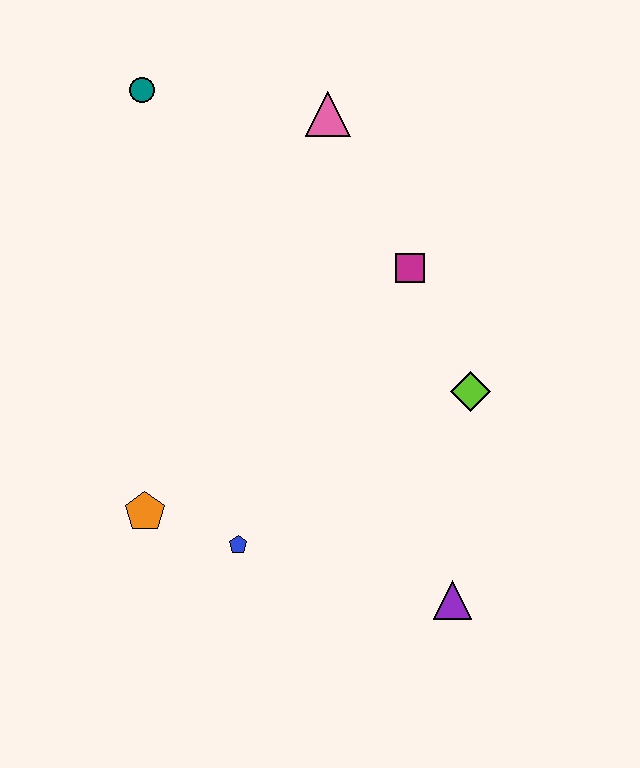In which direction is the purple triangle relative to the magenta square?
The purple triangle is below the magenta square.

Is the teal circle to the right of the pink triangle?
No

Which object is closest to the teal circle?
The pink triangle is closest to the teal circle.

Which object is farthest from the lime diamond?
The teal circle is farthest from the lime diamond.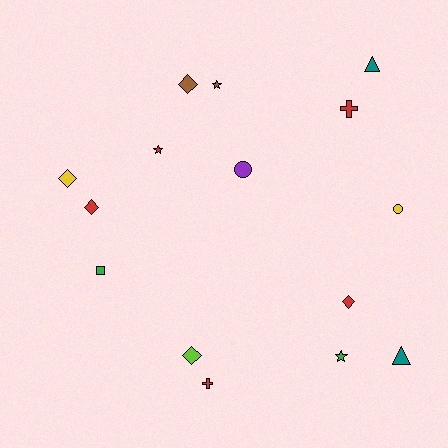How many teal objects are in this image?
There are 2 teal objects.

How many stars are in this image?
There are 3 stars.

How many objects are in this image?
There are 15 objects.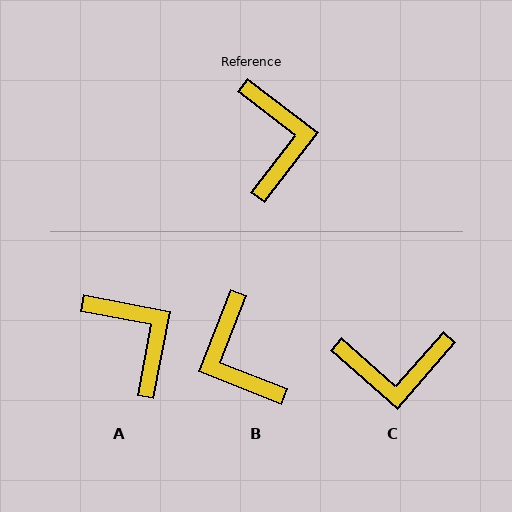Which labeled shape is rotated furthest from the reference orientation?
B, about 164 degrees away.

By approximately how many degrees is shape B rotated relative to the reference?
Approximately 164 degrees clockwise.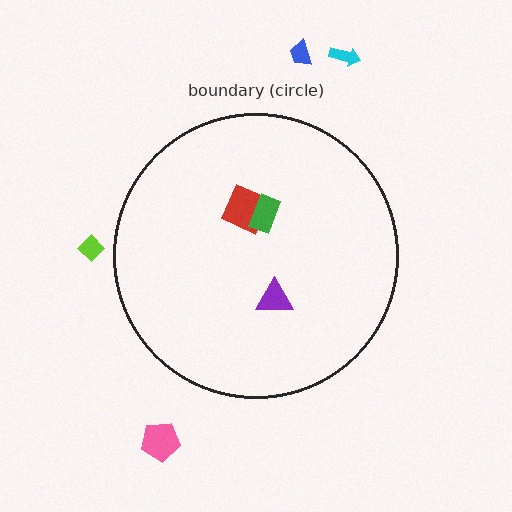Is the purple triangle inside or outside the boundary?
Inside.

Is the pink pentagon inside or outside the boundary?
Outside.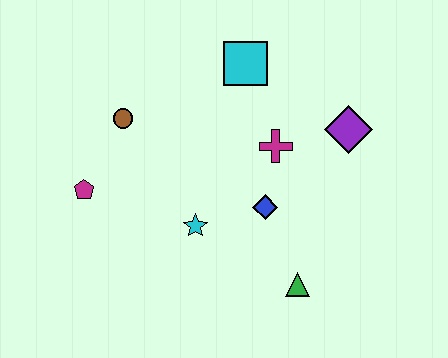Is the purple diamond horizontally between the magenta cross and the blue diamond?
No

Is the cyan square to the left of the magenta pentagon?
No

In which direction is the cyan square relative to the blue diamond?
The cyan square is above the blue diamond.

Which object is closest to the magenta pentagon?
The brown circle is closest to the magenta pentagon.